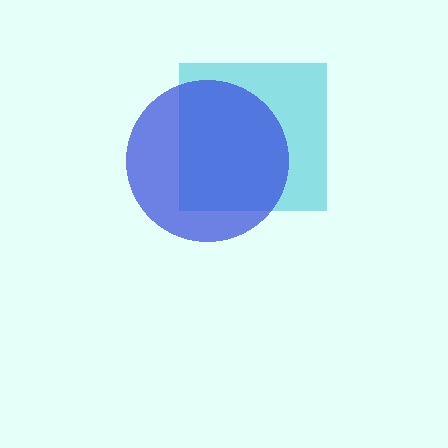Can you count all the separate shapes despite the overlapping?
Yes, there are 2 separate shapes.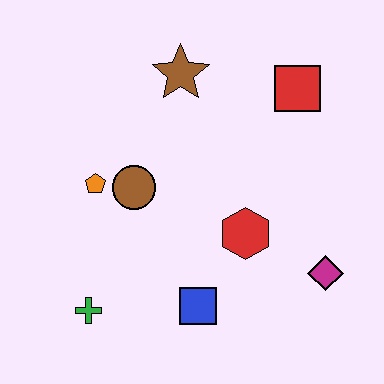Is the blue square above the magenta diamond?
No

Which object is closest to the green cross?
The blue square is closest to the green cross.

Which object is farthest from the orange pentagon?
The magenta diamond is farthest from the orange pentagon.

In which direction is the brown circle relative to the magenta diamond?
The brown circle is to the left of the magenta diamond.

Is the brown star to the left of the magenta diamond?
Yes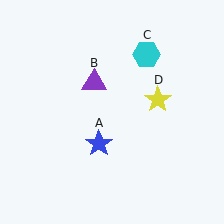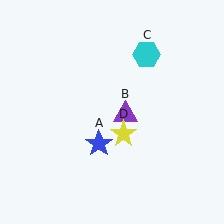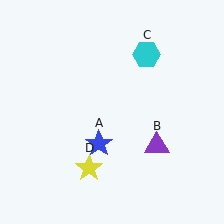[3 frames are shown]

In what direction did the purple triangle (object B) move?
The purple triangle (object B) moved down and to the right.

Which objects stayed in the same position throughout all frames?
Blue star (object A) and cyan hexagon (object C) remained stationary.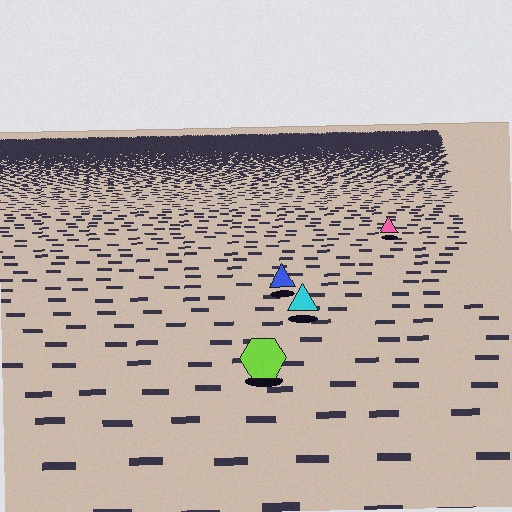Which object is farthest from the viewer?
The pink triangle is farthest from the viewer. It appears smaller and the ground texture around it is denser.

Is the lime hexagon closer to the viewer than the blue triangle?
Yes. The lime hexagon is closer — you can tell from the texture gradient: the ground texture is coarser near it.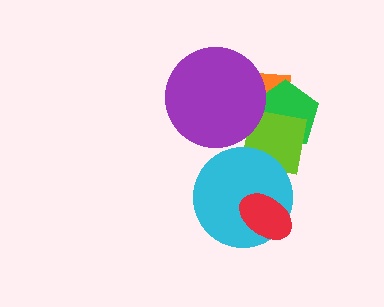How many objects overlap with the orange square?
3 objects overlap with the orange square.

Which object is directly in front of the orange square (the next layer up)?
The green pentagon is directly in front of the orange square.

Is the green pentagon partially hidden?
Yes, it is partially covered by another shape.